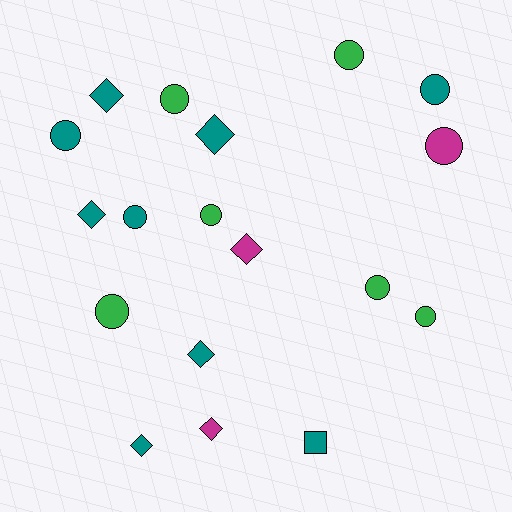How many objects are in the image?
There are 18 objects.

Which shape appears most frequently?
Circle, with 10 objects.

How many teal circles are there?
There are 3 teal circles.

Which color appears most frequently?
Teal, with 9 objects.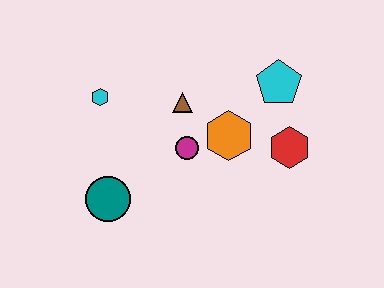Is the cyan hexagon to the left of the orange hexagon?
Yes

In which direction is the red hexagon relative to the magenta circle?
The red hexagon is to the right of the magenta circle.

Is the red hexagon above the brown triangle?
No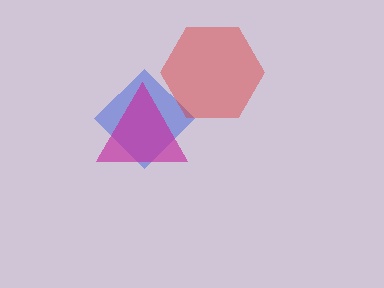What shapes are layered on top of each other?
The layered shapes are: a blue diamond, a magenta triangle, a red hexagon.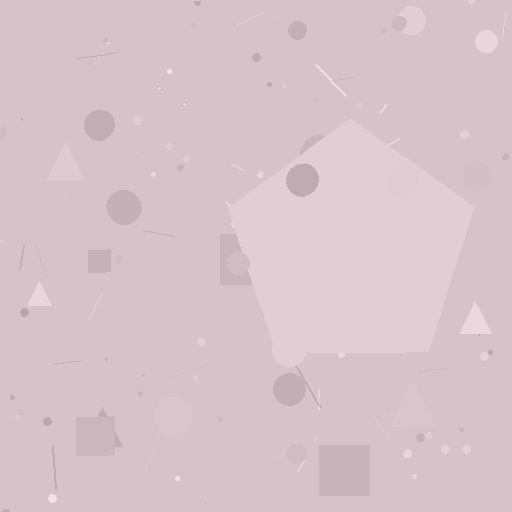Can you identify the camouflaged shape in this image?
The camouflaged shape is a pentagon.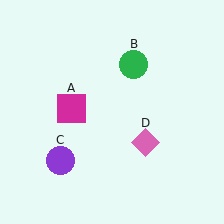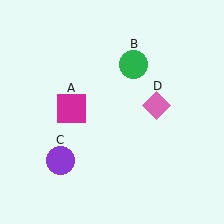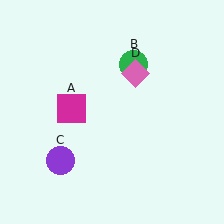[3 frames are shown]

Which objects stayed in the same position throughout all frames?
Magenta square (object A) and green circle (object B) and purple circle (object C) remained stationary.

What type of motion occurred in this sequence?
The pink diamond (object D) rotated counterclockwise around the center of the scene.